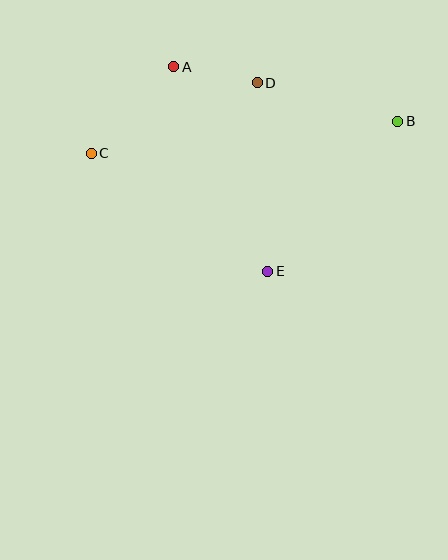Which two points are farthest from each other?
Points B and C are farthest from each other.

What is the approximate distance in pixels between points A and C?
The distance between A and C is approximately 120 pixels.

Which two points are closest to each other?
Points A and D are closest to each other.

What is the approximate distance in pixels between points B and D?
The distance between B and D is approximately 146 pixels.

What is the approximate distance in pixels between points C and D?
The distance between C and D is approximately 180 pixels.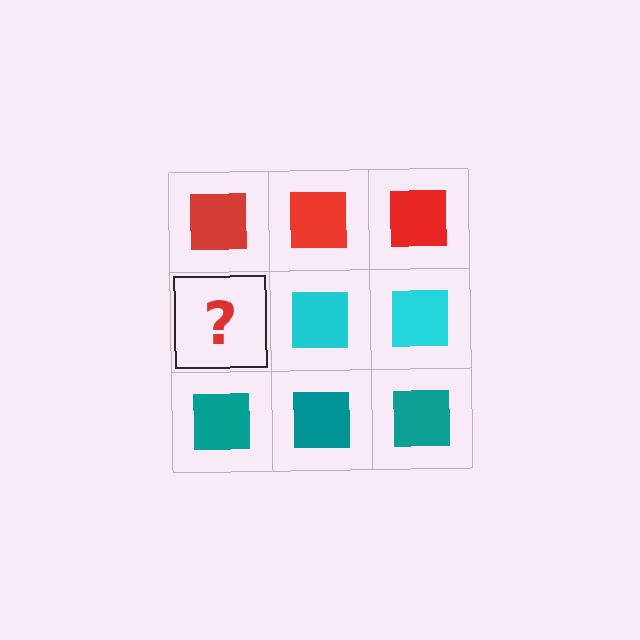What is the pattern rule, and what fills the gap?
The rule is that each row has a consistent color. The gap should be filled with a cyan square.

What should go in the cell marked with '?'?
The missing cell should contain a cyan square.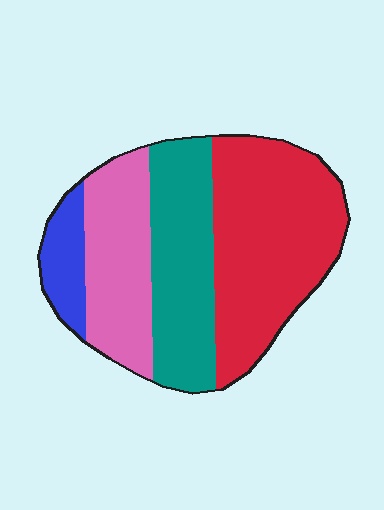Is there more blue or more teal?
Teal.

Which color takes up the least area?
Blue, at roughly 10%.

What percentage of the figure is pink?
Pink covers 23% of the figure.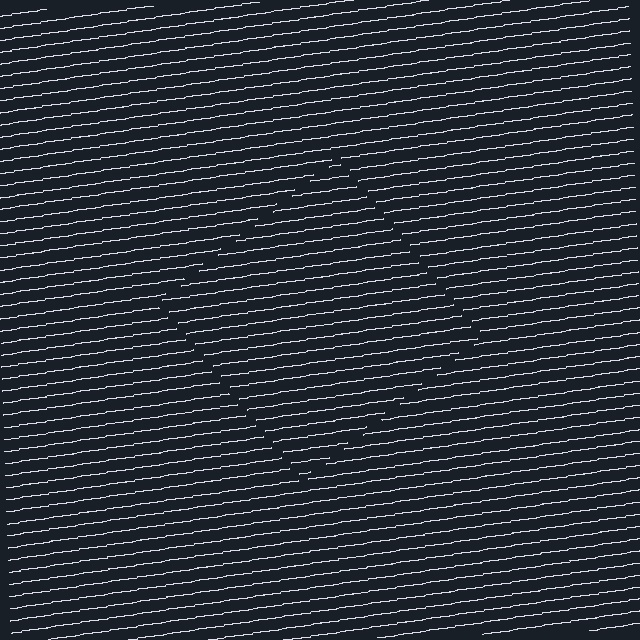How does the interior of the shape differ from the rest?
The interior of the shape contains the same grating, shifted by half a period — the contour is defined by the phase discontinuity where line-ends from the inner and outer gratings abut.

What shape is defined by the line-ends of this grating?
An illusory square. The interior of the shape contains the same grating, shifted by half a period — the contour is defined by the phase discontinuity where line-ends from the inner and outer gratings abut.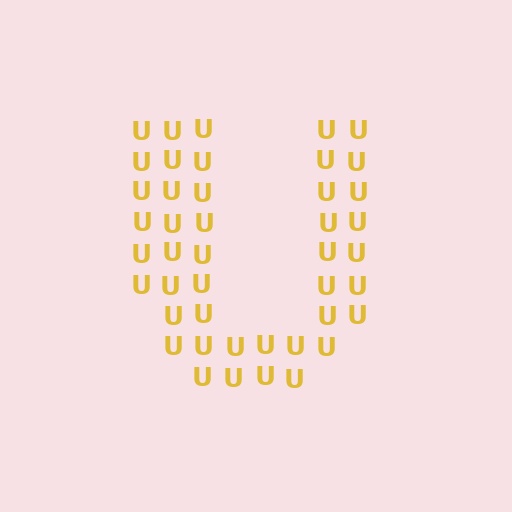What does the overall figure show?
The overall figure shows the letter U.